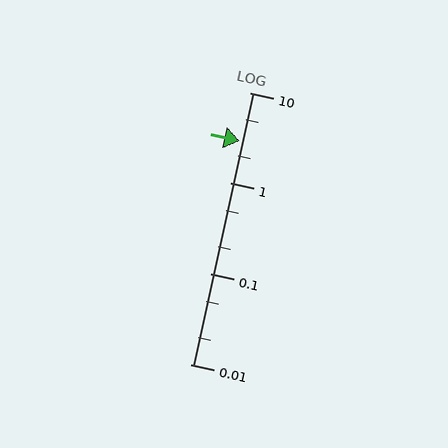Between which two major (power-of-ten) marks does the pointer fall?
The pointer is between 1 and 10.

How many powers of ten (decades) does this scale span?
The scale spans 3 decades, from 0.01 to 10.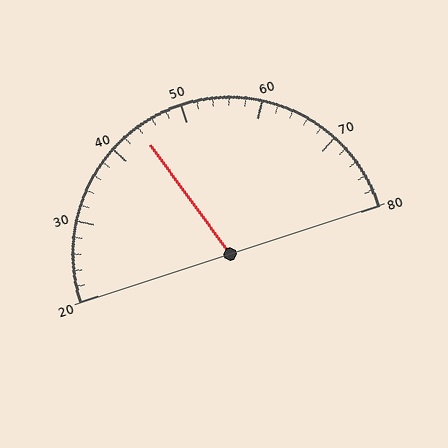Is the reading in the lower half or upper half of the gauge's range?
The reading is in the lower half of the range (20 to 80).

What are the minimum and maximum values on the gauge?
The gauge ranges from 20 to 80.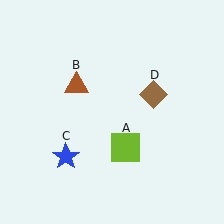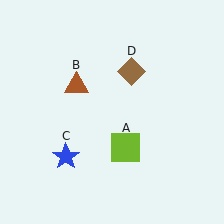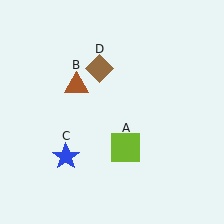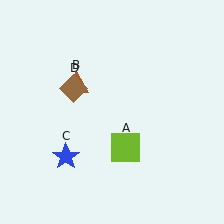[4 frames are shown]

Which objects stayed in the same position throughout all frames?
Lime square (object A) and brown triangle (object B) and blue star (object C) remained stationary.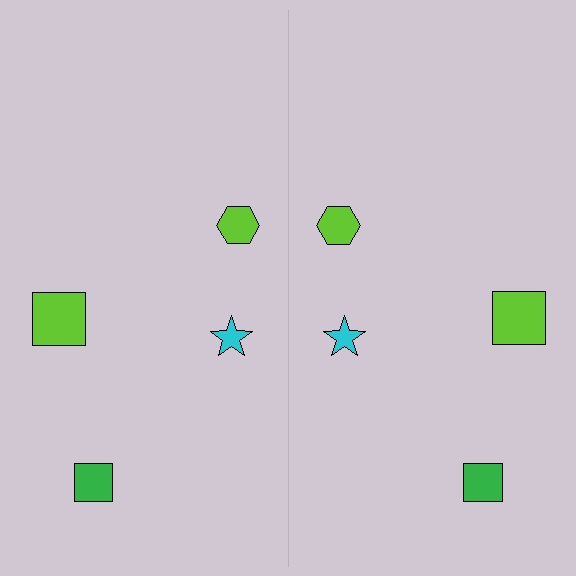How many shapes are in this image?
There are 8 shapes in this image.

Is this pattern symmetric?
Yes, this pattern has bilateral (reflection) symmetry.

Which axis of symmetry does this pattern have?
The pattern has a vertical axis of symmetry running through the center of the image.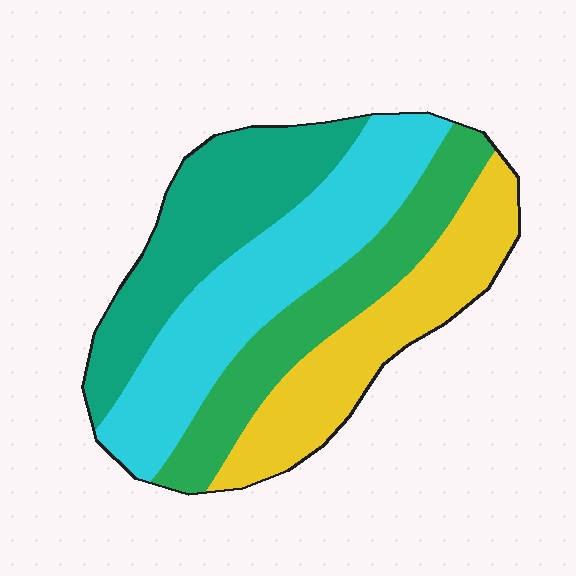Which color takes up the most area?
Cyan, at roughly 30%.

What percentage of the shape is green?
Green takes up about one fifth (1/5) of the shape.